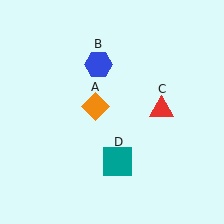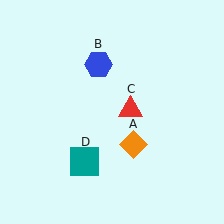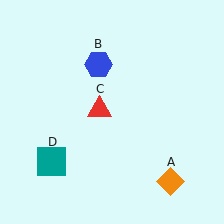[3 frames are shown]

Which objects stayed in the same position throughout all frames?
Blue hexagon (object B) remained stationary.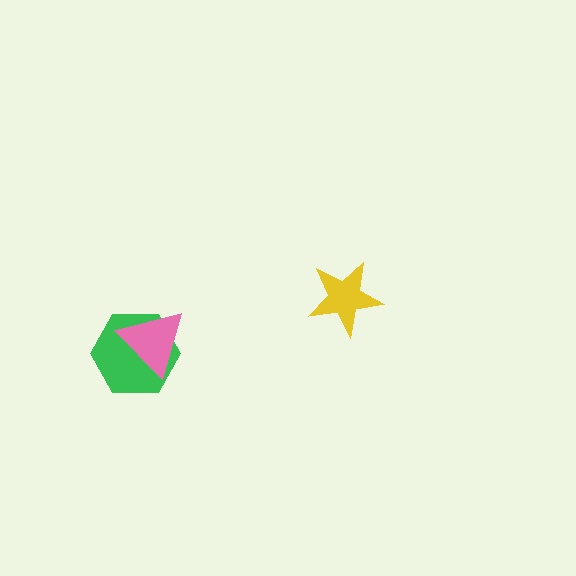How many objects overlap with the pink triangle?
1 object overlaps with the pink triangle.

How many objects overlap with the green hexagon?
1 object overlaps with the green hexagon.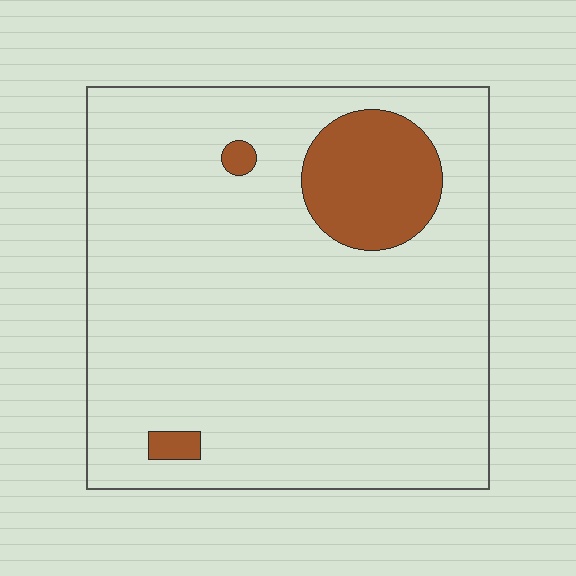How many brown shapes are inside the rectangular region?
3.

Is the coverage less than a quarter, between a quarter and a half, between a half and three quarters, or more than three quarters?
Less than a quarter.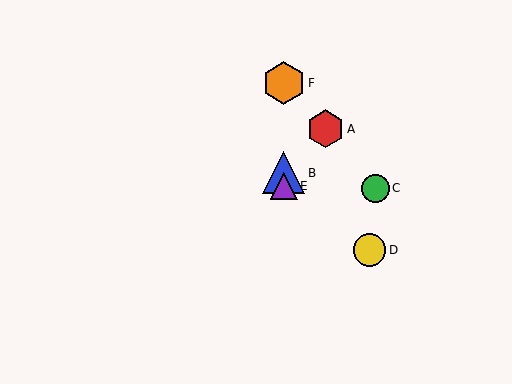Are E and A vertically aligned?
No, E is at x≈284 and A is at x≈325.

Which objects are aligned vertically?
Objects B, E, F are aligned vertically.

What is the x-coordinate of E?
Object E is at x≈284.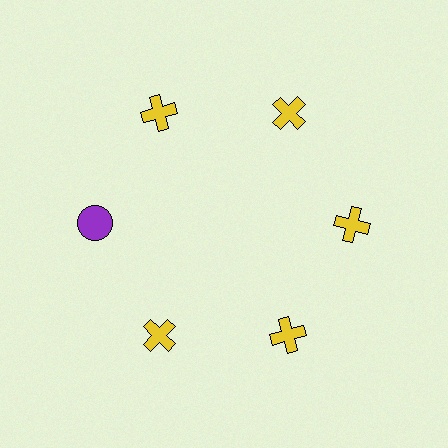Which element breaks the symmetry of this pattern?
The purple circle at roughly the 9 o'clock position breaks the symmetry. All other shapes are yellow crosses.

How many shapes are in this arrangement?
There are 6 shapes arranged in a ring pattern.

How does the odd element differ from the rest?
It differs in both color (purple instead of yellow) and shape (circle instead of cross).